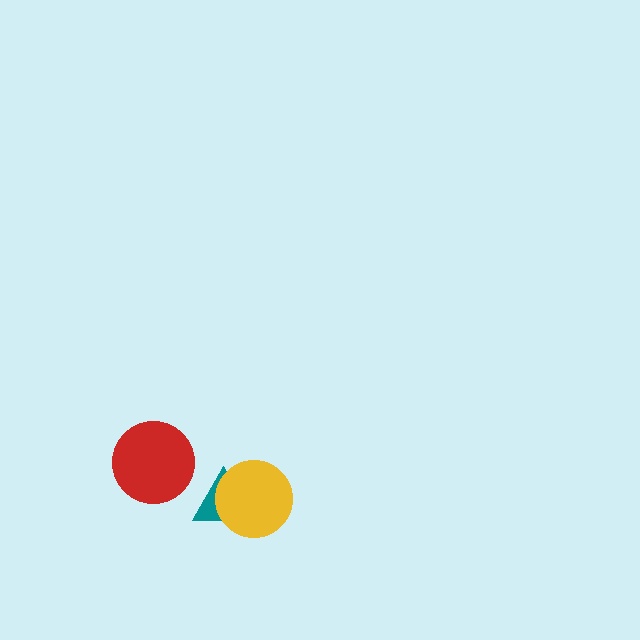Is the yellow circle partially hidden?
No, no other shape covers it.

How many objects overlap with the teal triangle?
1 object overlaps with the teal triangle.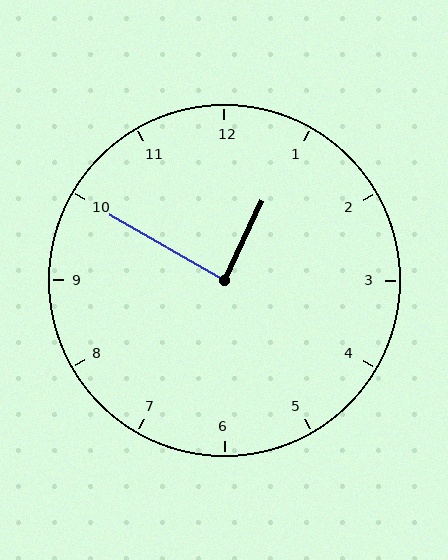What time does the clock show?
12:50.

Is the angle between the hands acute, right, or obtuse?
It is right.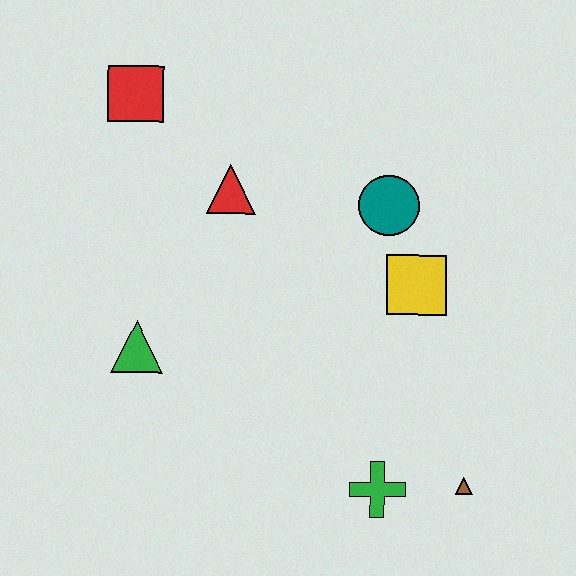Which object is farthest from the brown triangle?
The red square is farthest from the brown triangle.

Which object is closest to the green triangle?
The red triangle is closest to the green triangle.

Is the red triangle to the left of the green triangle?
No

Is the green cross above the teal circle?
No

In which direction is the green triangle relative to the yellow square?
The green triangle is to the left of the yellow square.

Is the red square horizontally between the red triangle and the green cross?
No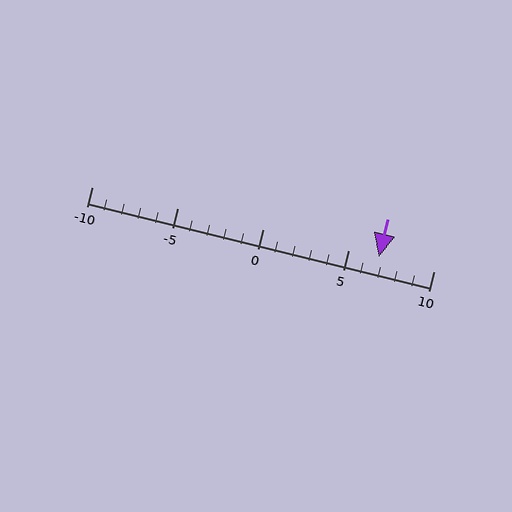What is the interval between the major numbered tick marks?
The major tick marks are spaced 5 units apart.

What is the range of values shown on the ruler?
The ruler shows values from -10 to 10.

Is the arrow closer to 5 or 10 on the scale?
The arrow is closer to 5.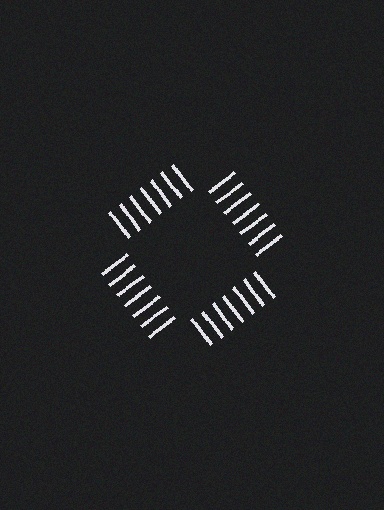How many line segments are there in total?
28 — 7 along each of the 4 edges.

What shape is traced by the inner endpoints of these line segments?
An illusory square — the line segments terminate on its edges but no continuous stroke is drawn.